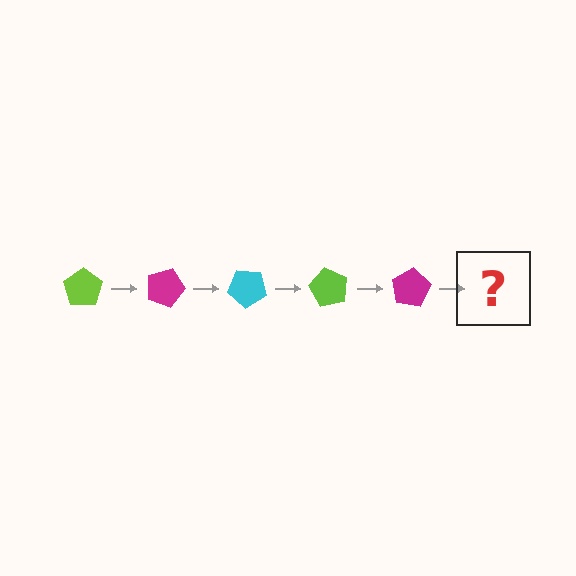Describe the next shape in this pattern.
It should be a cyan pentagon, rotated 100 degrees from the start.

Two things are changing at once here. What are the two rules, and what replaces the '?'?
The two rules are that it rotates 20 degrees each step and the color cycles through lime, magenta, and cyan. The '?' should be a cyan pentagon, rotated 100 degrees from the start.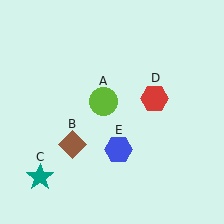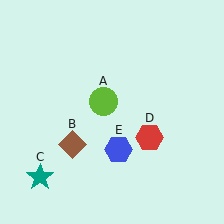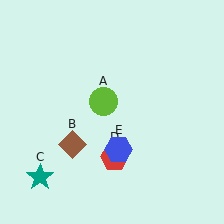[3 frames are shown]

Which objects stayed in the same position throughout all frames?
Lime circle (object A) and brown diamond (object B) and teal star (object C) and blue hexagon (object E) remained stationary.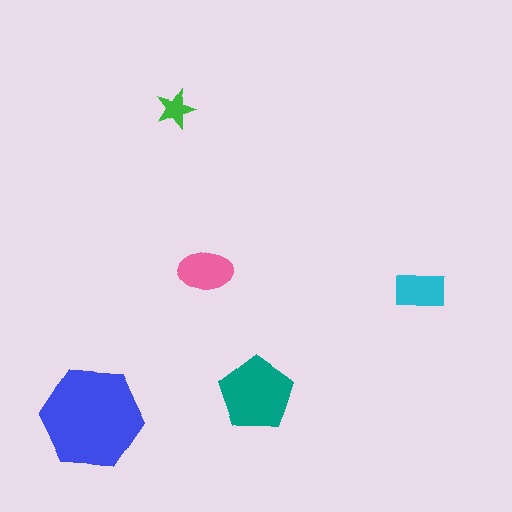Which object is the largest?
The blue hexagon.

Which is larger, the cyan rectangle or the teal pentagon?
The teal pentagon.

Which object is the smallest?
The green star.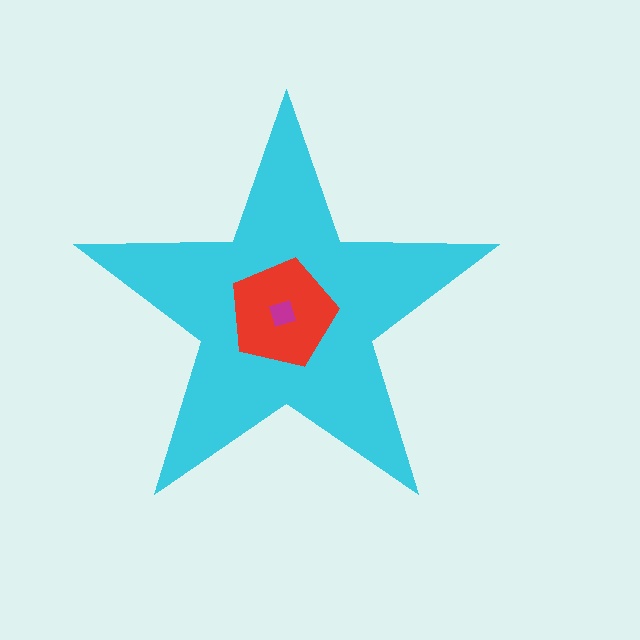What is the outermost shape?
The cyan star.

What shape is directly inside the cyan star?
The red pentagon.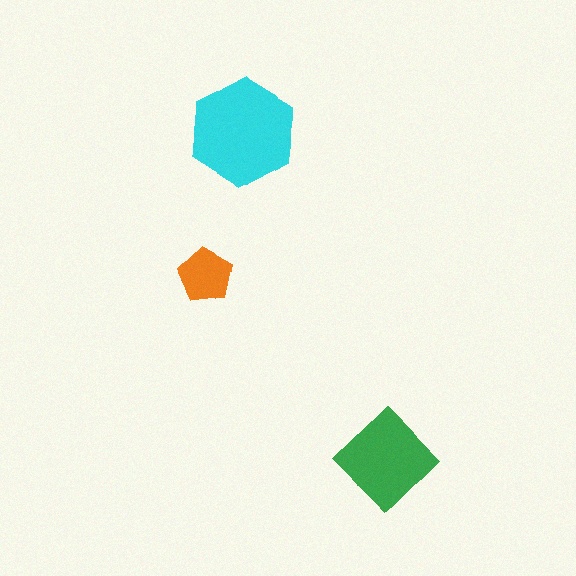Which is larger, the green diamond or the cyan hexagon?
The cyan hexagon.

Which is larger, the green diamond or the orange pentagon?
The green diamond.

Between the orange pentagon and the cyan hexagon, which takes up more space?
The cyan hexagon.